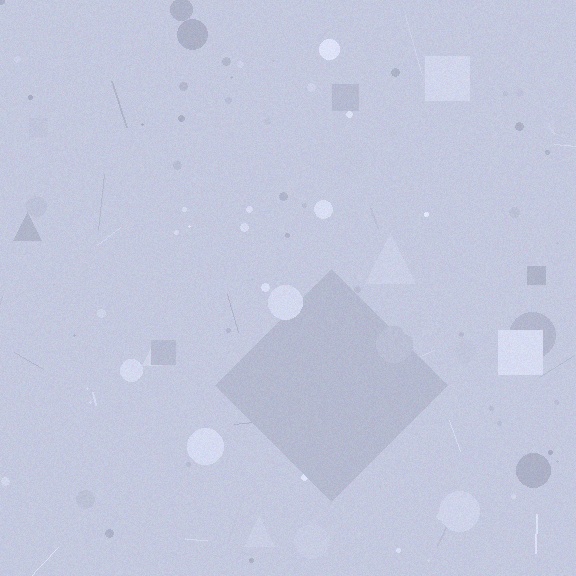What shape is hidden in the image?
A diamond is hidden in the image.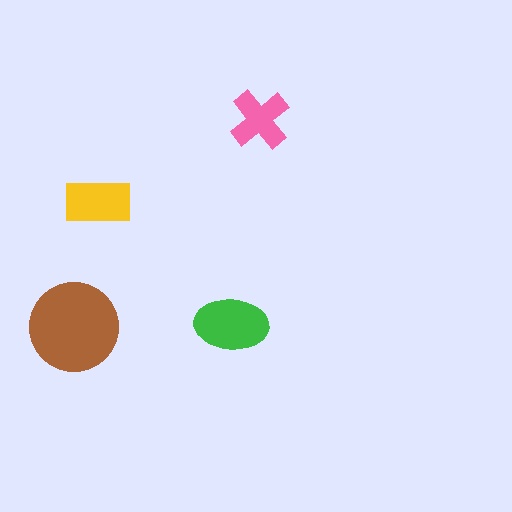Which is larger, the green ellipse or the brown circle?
The brown circle.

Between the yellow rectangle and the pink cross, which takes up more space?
The yellow rectangle.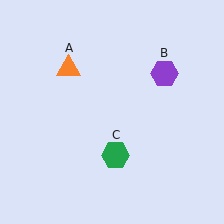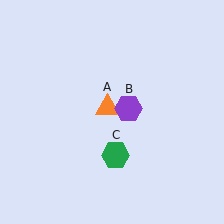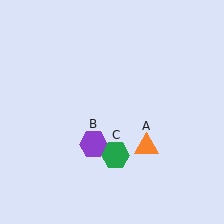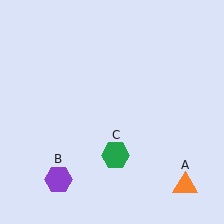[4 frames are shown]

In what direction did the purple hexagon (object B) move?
The purple hexagon (object B) moved down and to the left.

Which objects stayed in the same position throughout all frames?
Green hexagon (object C) remained stationary.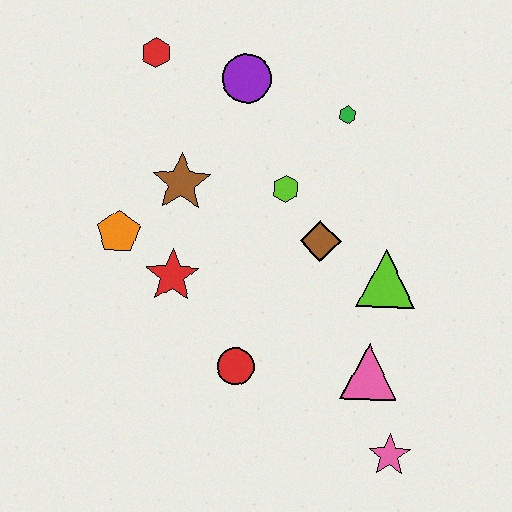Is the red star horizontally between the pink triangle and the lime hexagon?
No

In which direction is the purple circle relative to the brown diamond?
The purple circle is above the brown diamond.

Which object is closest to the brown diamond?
The lime hexagon is closest to the brown diamond.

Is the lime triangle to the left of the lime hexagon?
No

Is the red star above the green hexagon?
No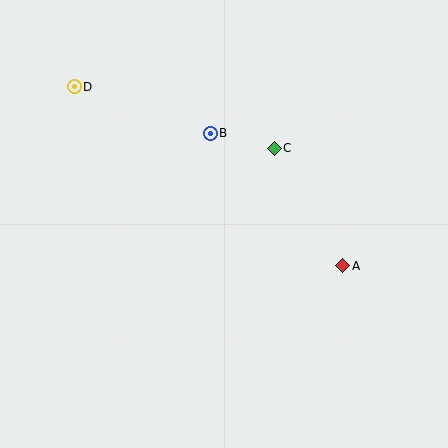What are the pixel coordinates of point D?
Point D is at (74, 87).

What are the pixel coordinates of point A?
Point A is at (343, 266).